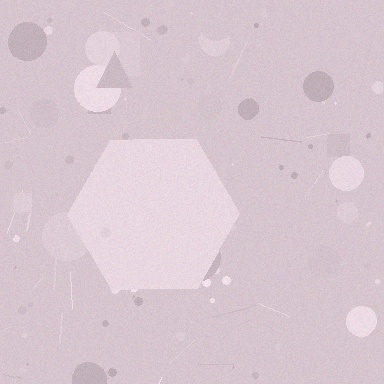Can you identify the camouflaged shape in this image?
The camouflaged shape is a hexagon.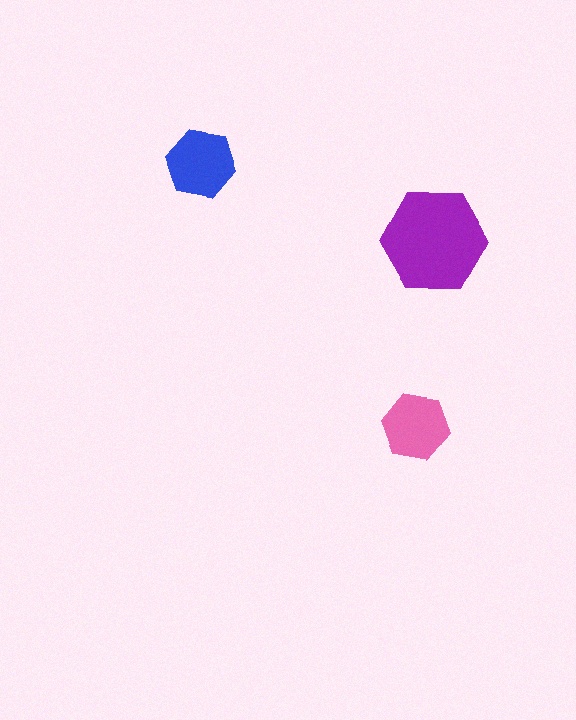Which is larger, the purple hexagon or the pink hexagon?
The purple one.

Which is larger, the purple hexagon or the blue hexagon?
The purple one.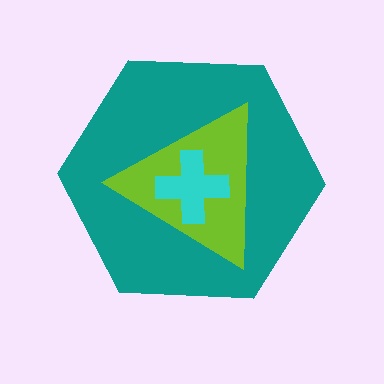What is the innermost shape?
The cyan cross.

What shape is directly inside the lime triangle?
The cyan cross.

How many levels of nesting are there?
3.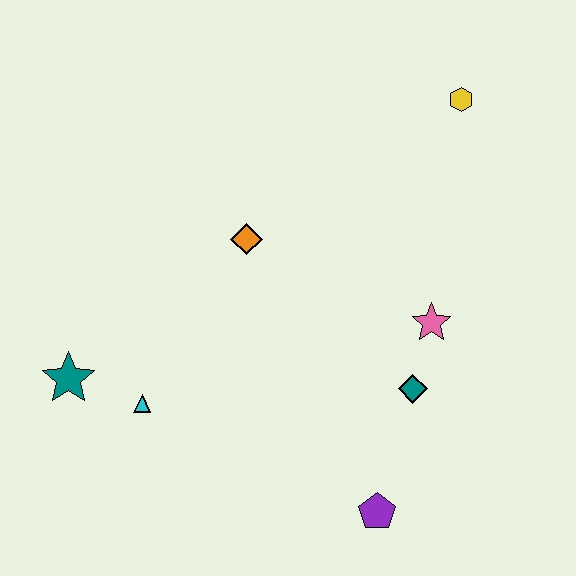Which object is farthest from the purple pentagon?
The yellow hexagon is farthest from the purple pentagon.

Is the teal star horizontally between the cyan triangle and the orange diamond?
No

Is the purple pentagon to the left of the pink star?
Yes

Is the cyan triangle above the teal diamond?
No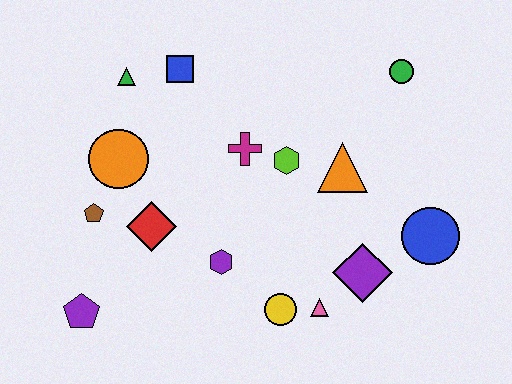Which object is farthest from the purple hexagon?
The green circle is farthest from the purple hexagon.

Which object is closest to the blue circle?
The purple diamond is closest to the blue circle.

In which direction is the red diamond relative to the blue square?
The red diamond is below the blue square.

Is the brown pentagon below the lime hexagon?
Yes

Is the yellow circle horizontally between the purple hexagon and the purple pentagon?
No